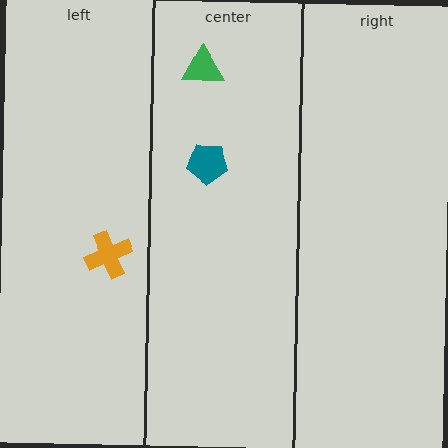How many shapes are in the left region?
1.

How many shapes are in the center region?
2.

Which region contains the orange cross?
The left region.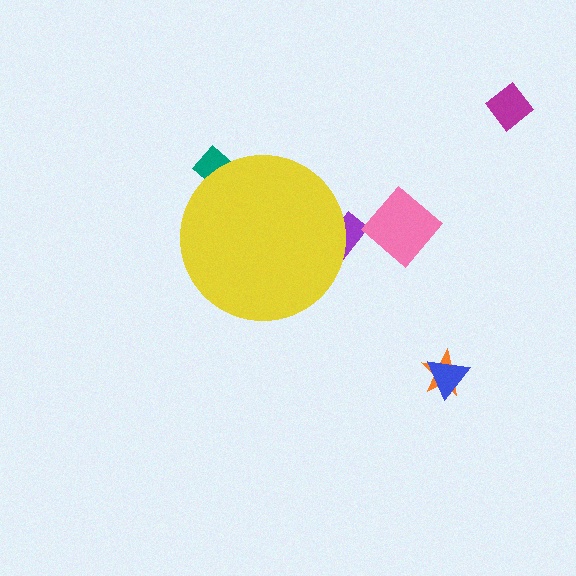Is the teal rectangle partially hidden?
Yes, the teal rectangle is partially hidden behind the yellow circle.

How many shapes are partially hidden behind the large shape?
2 shapes are partially hidden.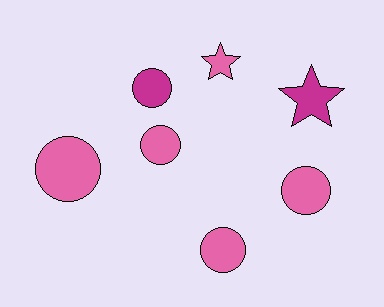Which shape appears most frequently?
Circle, with 5 objects.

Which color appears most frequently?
Pink, with 5 objects.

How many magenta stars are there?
There is 1 magenta star.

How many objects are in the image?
There are 7 objects.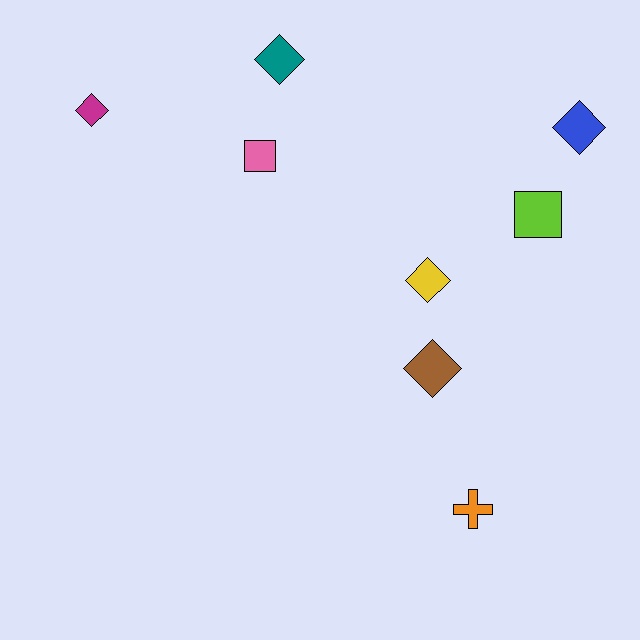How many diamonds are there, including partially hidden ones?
There are 5 diamonds.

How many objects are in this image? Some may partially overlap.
There are 8 objects.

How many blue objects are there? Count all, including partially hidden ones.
There is 1 blue object.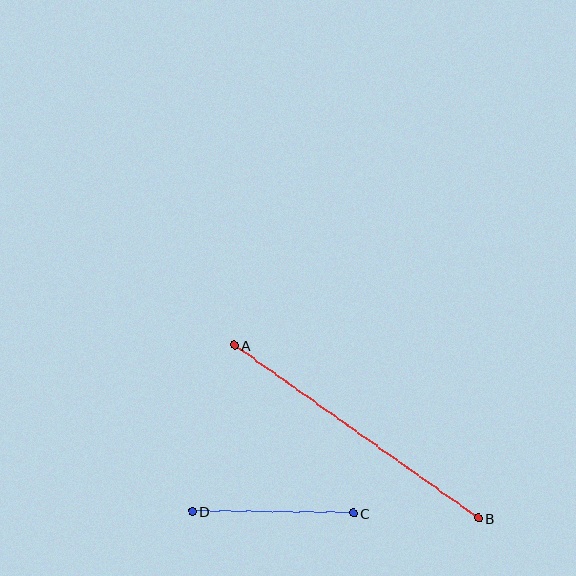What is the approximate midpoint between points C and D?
The midpoint is at approximately (273, 512) pixels.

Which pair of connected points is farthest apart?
Points A and B are farthest apart.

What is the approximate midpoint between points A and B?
The midpoint is at approximately (356, 432) pixels.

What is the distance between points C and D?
The distance is approximately 161 pixels.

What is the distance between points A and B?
The distance is approximately 299 pixels.